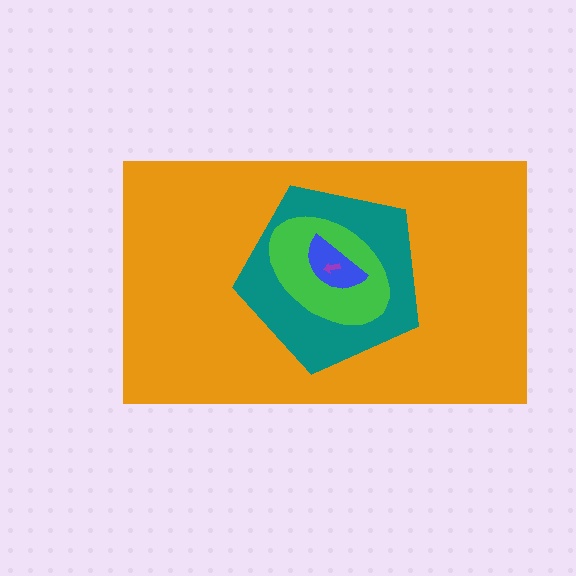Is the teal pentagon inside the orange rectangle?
Yes.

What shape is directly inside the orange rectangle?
The teal pentagon.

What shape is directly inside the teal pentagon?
The green ellipse.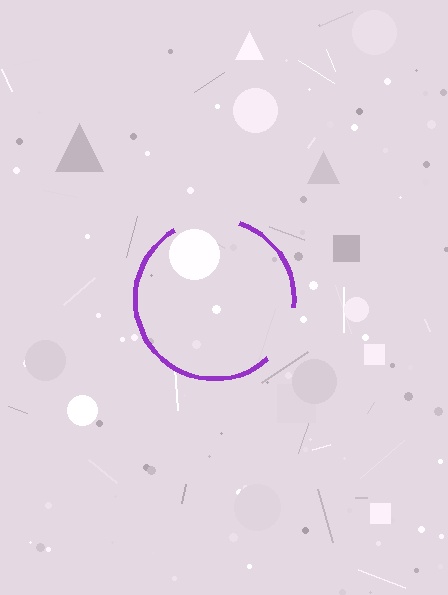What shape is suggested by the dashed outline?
The dashed outline suggests a circle.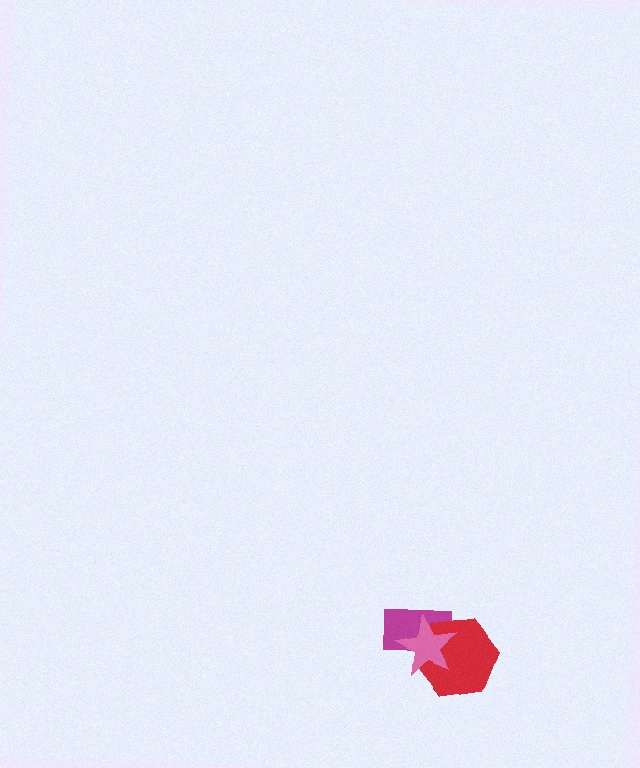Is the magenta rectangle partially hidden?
Yes, it is partially covered by another shape.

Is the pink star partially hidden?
No, no other shape covers it.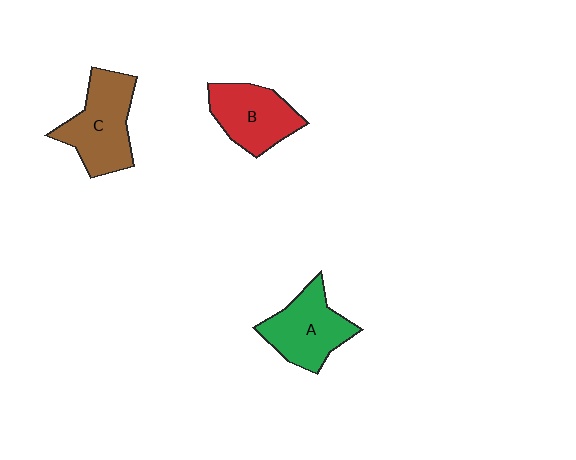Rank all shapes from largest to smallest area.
From largest to smallest: C (brown), A (green), B (red).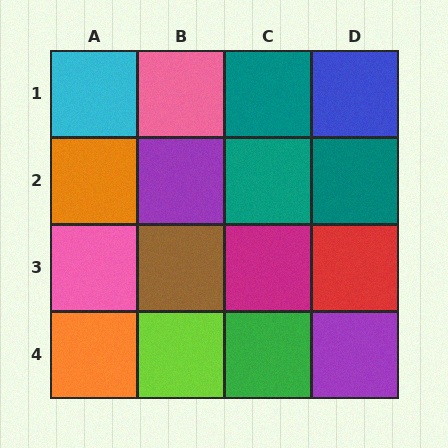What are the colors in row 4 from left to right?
Orange, lime, green, purple.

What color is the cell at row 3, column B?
Brown.